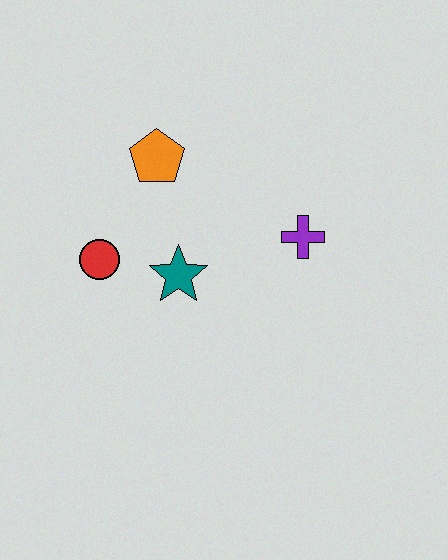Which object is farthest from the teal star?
The purple cross is farthest from the teal star.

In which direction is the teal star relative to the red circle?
The teal star is to the right of the red circle.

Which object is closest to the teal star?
The red circle is closest to the teal star.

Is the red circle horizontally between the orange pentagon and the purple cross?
No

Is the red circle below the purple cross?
Yes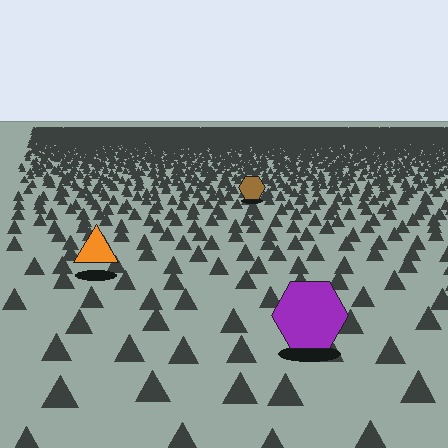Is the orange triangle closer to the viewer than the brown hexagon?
Yes. The orange triangle is closer — you can tell from the texture gradient: the ground texture is coarser near it.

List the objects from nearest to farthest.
From nearest to farthest: the purple hexagon, the orange triangle, the brown hexagon.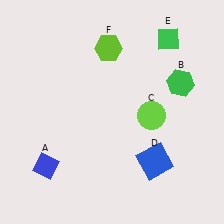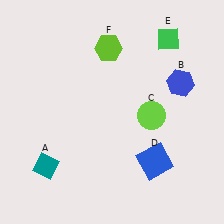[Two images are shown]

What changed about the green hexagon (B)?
In Image 1, B is green. In Image 2, it changed to blue.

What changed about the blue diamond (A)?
In Image 1, A is blue. In Image 2, it changed to teal.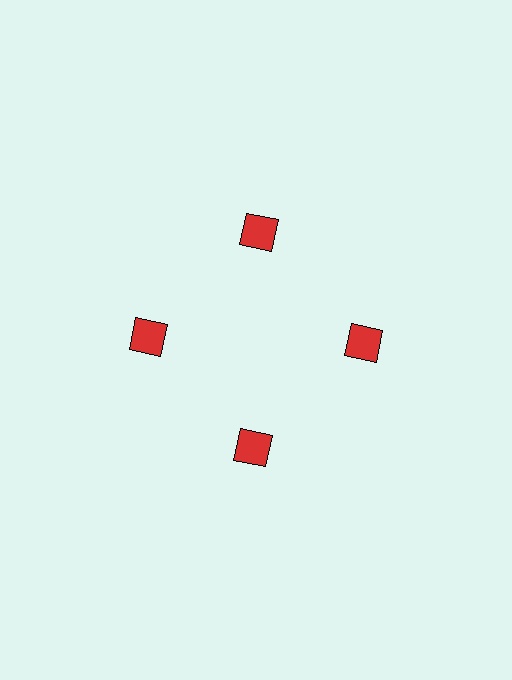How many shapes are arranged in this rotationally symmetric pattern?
There are 4 shapes, arranged in 4 groups of 1.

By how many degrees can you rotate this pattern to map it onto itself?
The pattern maps onto itself every 90 degrees of rotation.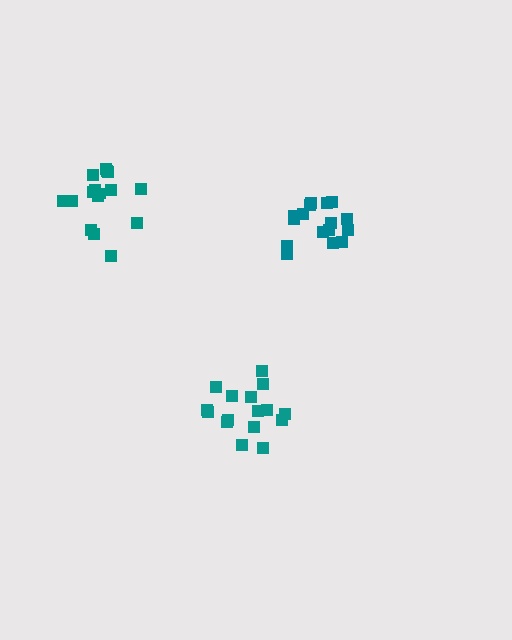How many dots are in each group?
Group 1: 16 dots, Group 2: 16 dots, Group 3: 16 dots (48 total).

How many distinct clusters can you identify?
There are 3 distinct clusters.